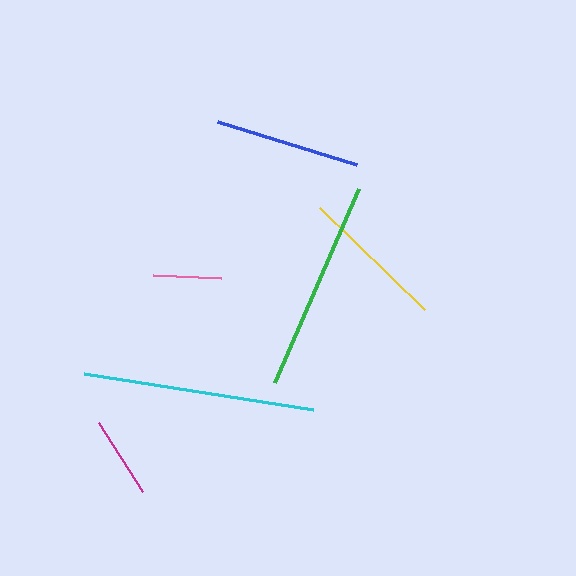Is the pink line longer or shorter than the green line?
The green line is longer than the pink line.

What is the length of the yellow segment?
The yellow segment is approximately 146 pixels long.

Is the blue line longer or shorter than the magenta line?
The blue line is longer than the magenta line.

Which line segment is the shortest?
The pink line is the shortest at approximately 68 pixels.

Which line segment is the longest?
The cyan line is the longest at approximately 232 pixels.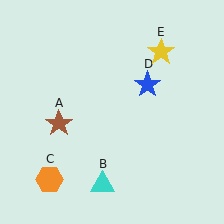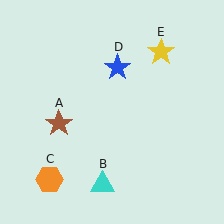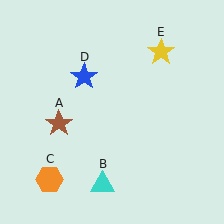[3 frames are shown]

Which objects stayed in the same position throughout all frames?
Brown star (object A) and cyan triangle (object B) and orange hexagon (object C) and yellow star (object E) remained stationary.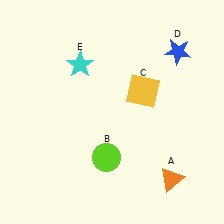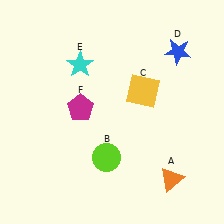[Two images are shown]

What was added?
A magenta pentagon (F) was added in Image 2.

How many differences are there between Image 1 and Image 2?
There is 1 difference between the two images.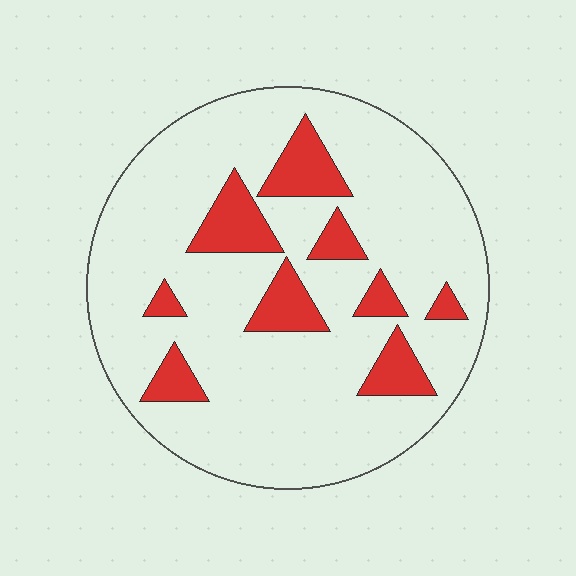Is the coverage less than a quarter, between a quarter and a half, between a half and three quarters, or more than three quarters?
Less than a quarter.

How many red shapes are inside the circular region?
9.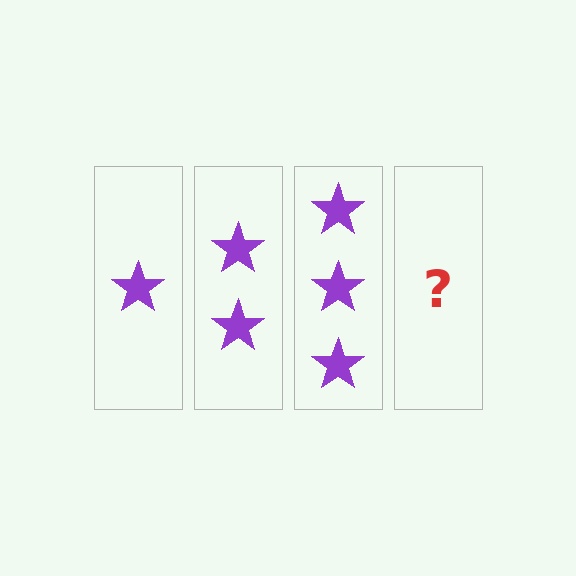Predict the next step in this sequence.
The next step is 4 stars.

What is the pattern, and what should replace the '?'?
The pattern is that each step adds one more star. The '?' should be 4 stars.